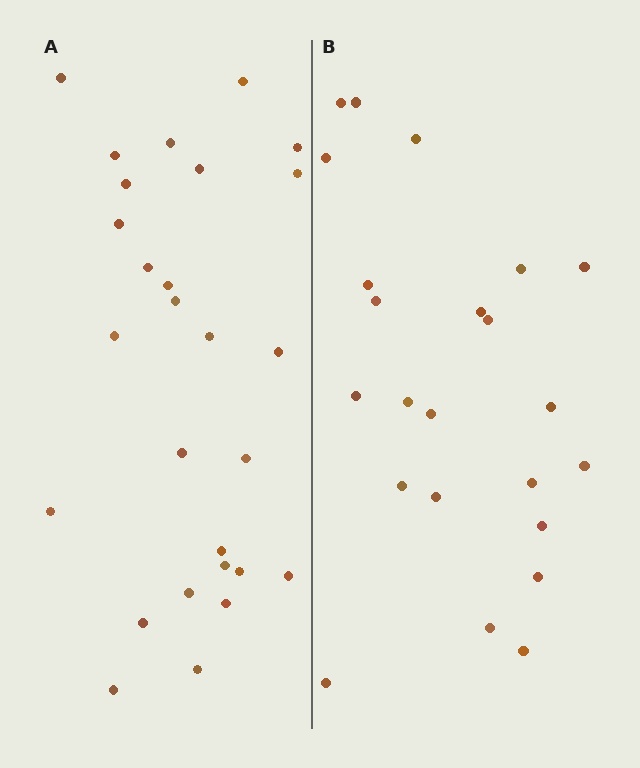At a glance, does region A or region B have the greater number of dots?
Region A (the left region) has more dots.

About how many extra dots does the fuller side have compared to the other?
Region A has about 4 more dots than region B.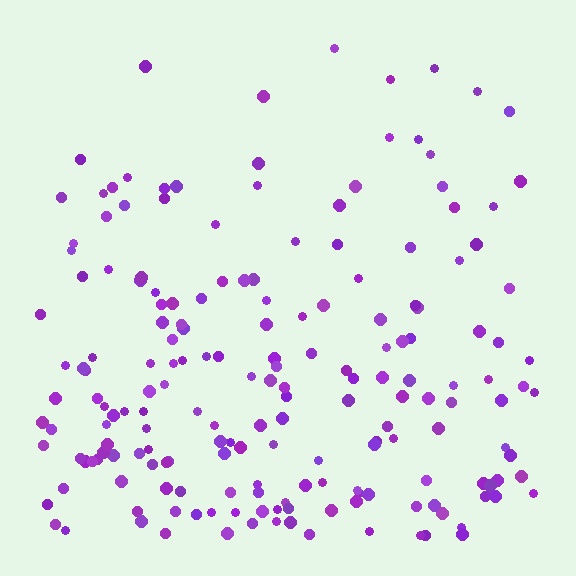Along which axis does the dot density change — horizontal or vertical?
Vertical.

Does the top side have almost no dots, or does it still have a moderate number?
Still a moderate number, just noticeably fewer than the bottom.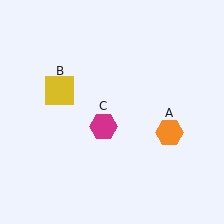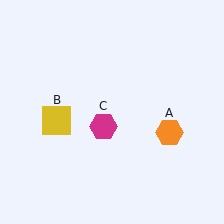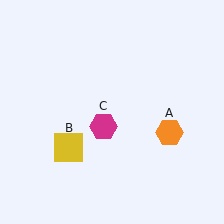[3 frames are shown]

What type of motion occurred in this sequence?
The yellow square (object B) rotated counterclockwise around the center of the scene.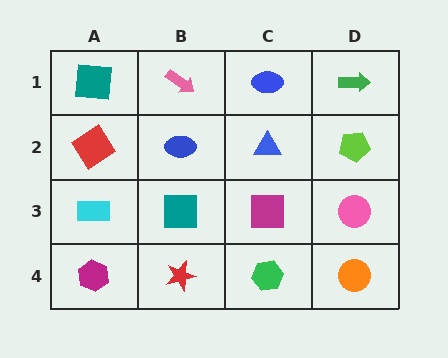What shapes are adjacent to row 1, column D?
A lime pentagon (row 2, column D), a blue ellipse (row 1, column C).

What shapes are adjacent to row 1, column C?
A blue triangle (row 2, column C), a pink arrow (row 1, column B), a green arrow (row 1, column D).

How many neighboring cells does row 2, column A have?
3.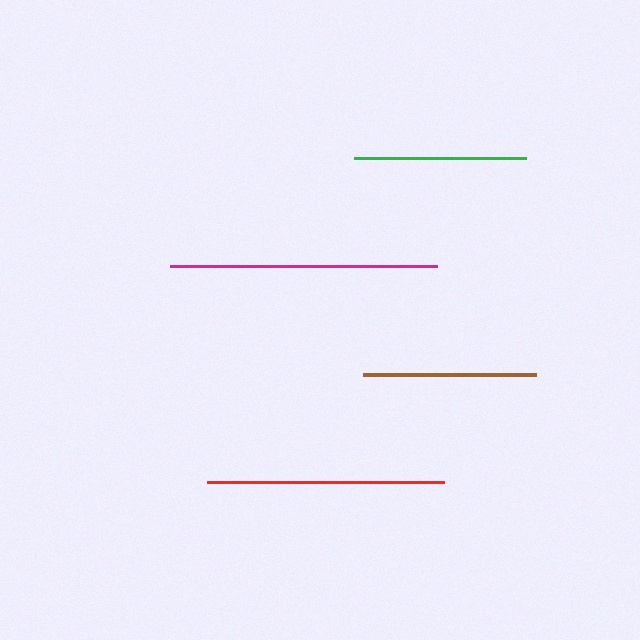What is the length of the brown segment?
The brown segment is approximately 174 pixels long.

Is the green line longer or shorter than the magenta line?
The magenta line is longer than the green line.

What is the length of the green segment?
The green segment is approximately 173 pixels long.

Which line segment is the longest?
The magenta line is the longest at approximately 267 pixels.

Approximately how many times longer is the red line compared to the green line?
The red line is approximately 1.4 times the length of the green line.